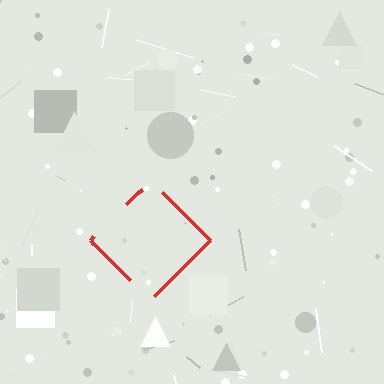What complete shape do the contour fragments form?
The contour fragments form a diamond.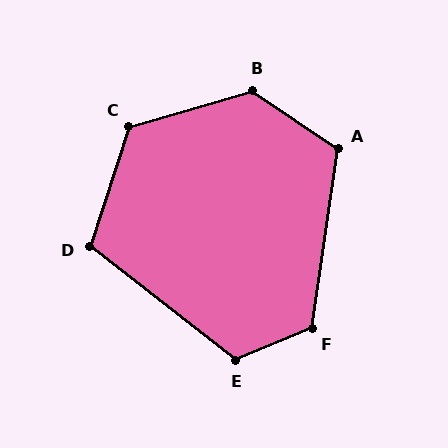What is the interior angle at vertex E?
Approximately 120 degrees (obtuse).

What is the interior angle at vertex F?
Approximately 121 degrees (obtuse).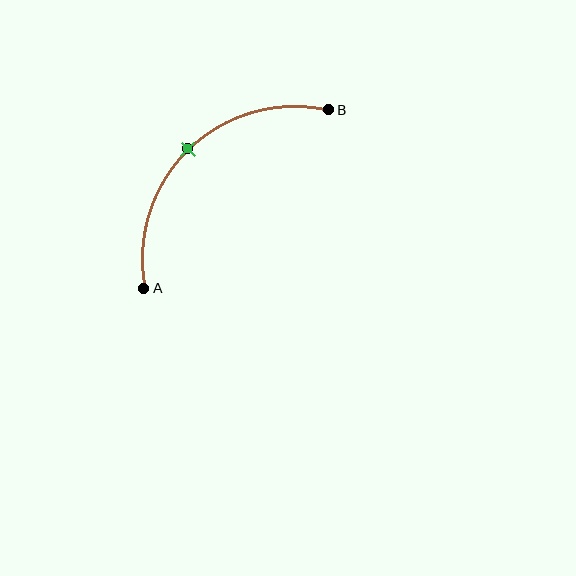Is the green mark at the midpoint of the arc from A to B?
Yes. The green mark lies on the arc at equal arc-length from both A and B — it is the arc midpoint.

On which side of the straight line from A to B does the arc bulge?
The arc bulges above and to the left of the straight line connecting A and B.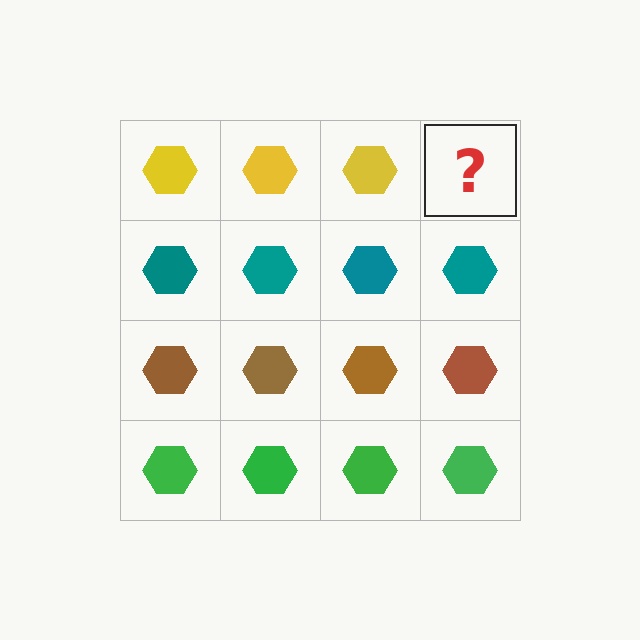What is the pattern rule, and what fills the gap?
The rule is that each row has a consistent color. The gap should be filled with a yellow hexagon.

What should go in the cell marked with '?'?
The missing cell should contain a yellow hexagon.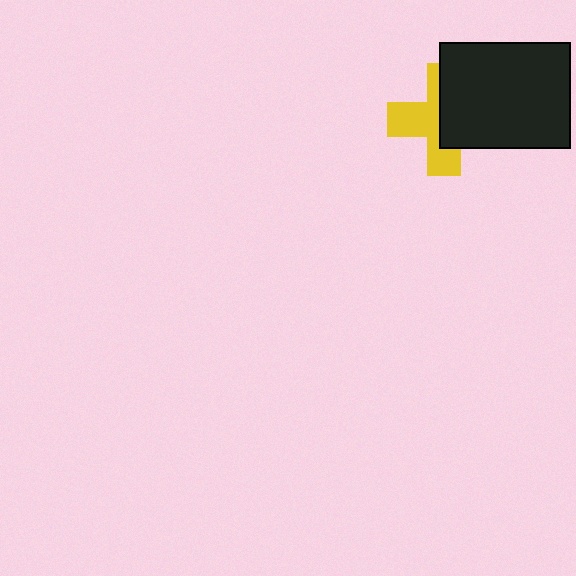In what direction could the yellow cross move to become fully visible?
The yellow cross could move left. That would shift it out from behind the black rectangle entirely.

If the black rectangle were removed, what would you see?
You would see the complete yellow cross.